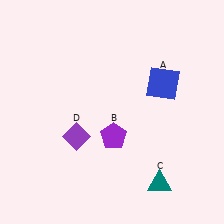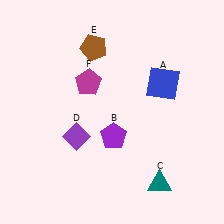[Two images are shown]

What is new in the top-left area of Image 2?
A magenta pentagon (F) was added in the top-left area of Image 2.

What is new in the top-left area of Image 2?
A brown pentagon (E) was added in the top-left area of Image 2.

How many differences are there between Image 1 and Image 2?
There are 2 differences between the two images.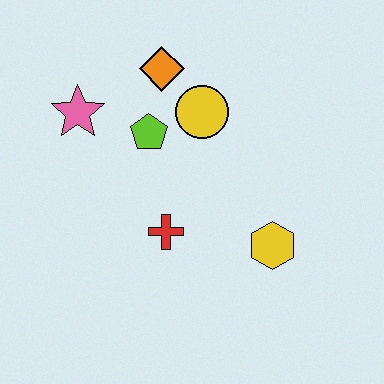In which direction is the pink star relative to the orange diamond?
The pink star is to the left of the orange diamond.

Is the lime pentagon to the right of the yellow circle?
No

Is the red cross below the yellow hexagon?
No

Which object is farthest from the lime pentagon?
The yellow hexagon is farthest from the lime pentagon.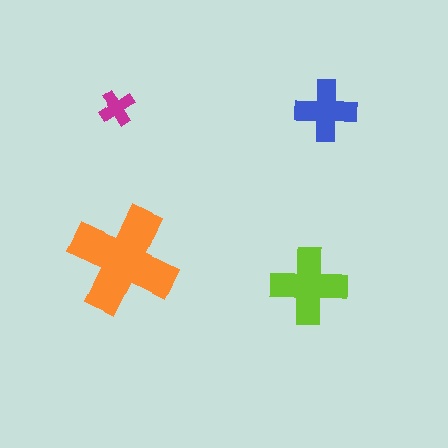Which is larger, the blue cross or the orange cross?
The orange one.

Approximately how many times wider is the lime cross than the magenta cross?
About 2 times wider.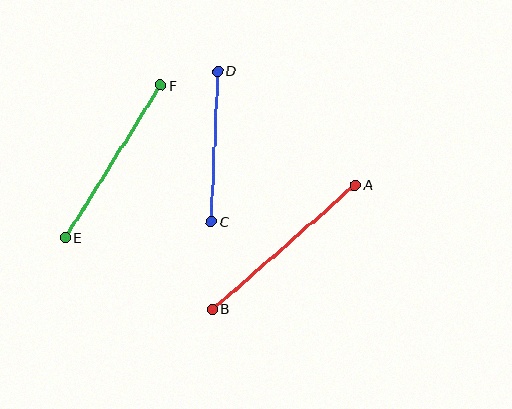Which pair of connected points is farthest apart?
Points A and B are farthest apart.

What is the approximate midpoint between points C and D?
The midpoint is at approximately (214, 146) pixels.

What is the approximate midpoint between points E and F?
The midpoint is at approximately (113, 161) pixels.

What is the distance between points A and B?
The distance is approximately 189 pixels.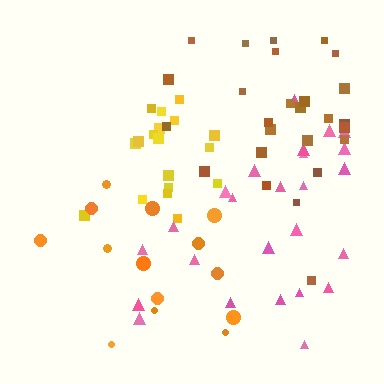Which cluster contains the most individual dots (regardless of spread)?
Brown (26).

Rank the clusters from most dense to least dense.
yellow, brown, pink, orange.